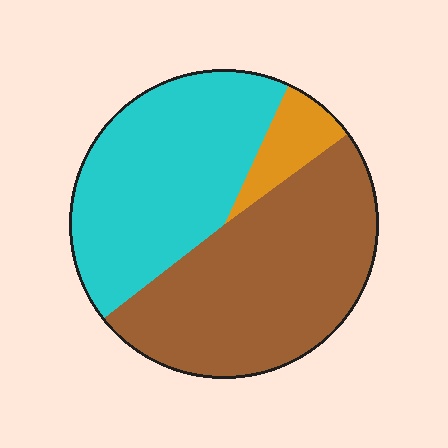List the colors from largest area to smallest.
From largest to smallest: brown, cyan, orange.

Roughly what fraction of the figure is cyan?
Cyan covers roughly 45% of the figure.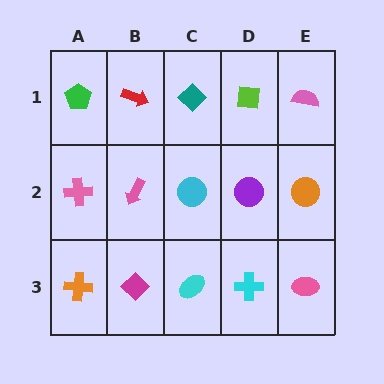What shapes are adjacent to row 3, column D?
A purple circle (row 2, column D), a cyan ellipse (row 3, column C), a pink ellipse (row 3, column E).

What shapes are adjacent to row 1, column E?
An orange circle (row 2, column E), a lime square (row 1, column D).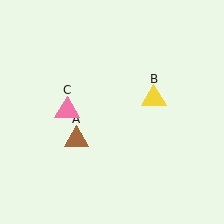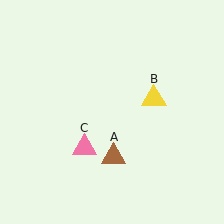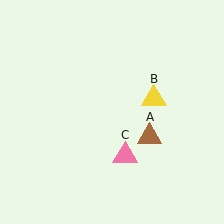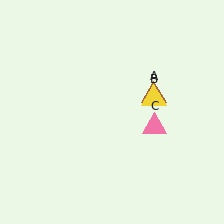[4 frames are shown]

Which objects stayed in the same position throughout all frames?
Yellow triangle (object B) remained stationary.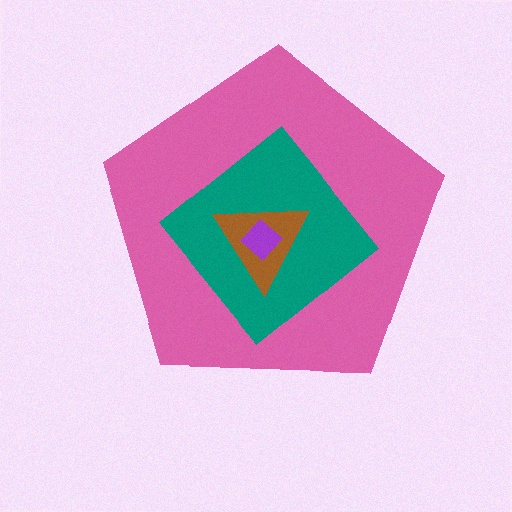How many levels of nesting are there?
4.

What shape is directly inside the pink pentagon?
The teal diamond.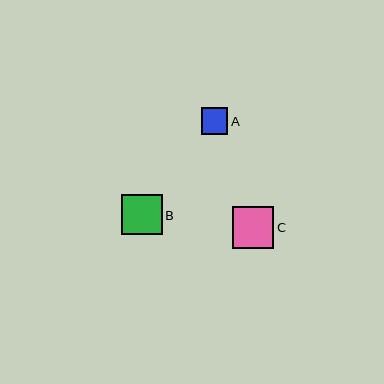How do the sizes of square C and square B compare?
Square C and square B are approximately the same size.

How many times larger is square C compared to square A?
Square C is approximately 1.6 times the size of square A.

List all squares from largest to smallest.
From largest to smallest: C, B, A.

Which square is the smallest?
Square A is the smallest with a size of approximately 27 pixels.